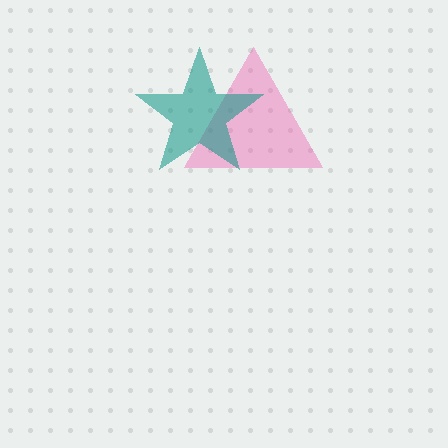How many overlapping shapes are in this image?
There are 2 overlapping shapes in the image.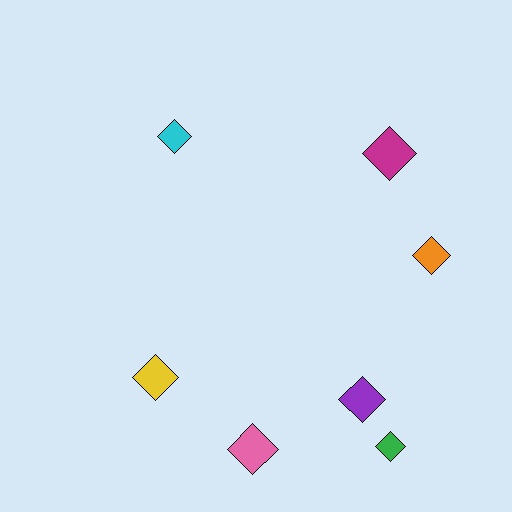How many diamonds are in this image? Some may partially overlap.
There are 7 diamonds.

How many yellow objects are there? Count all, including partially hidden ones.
There is 1 yellow object.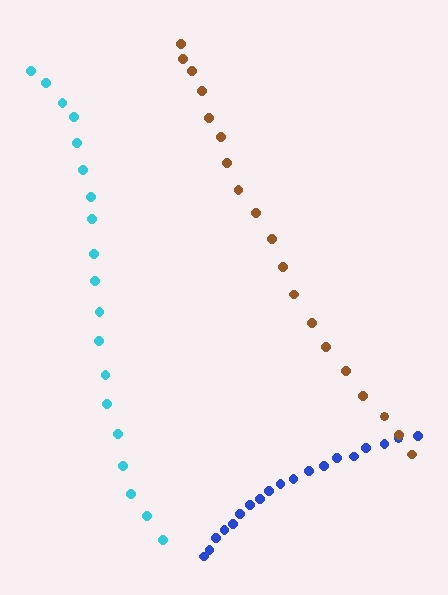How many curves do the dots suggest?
There are 3 distinct paths.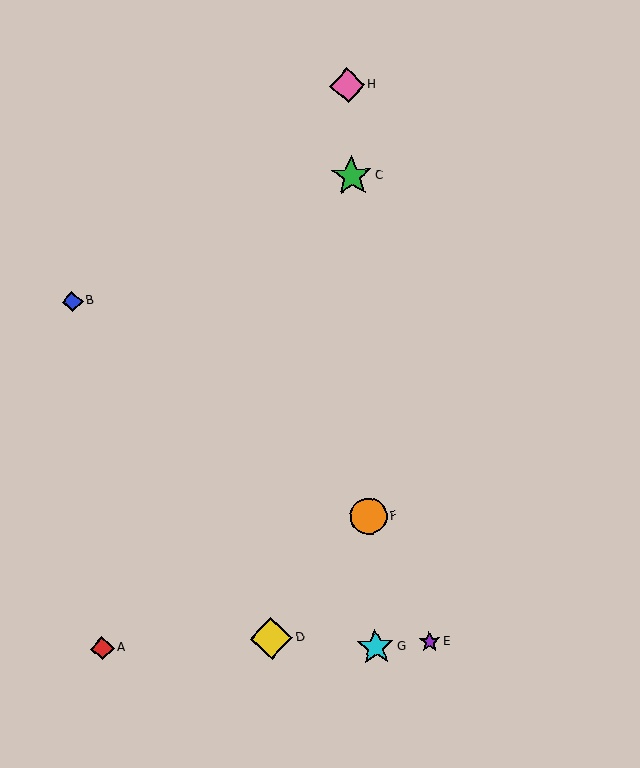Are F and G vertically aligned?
Yes, both are at x≈369.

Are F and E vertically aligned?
No, F is at x≈369 and E is at x≈430.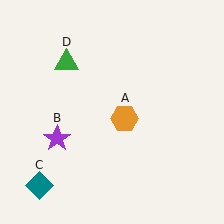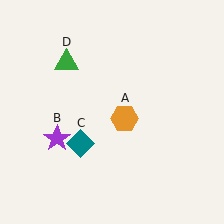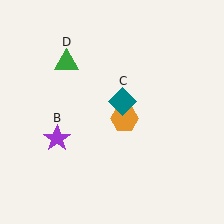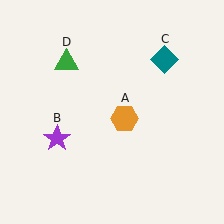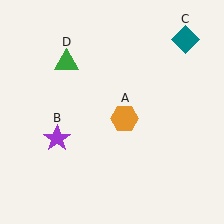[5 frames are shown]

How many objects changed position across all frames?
1 object changed position: teal diamond (object C).